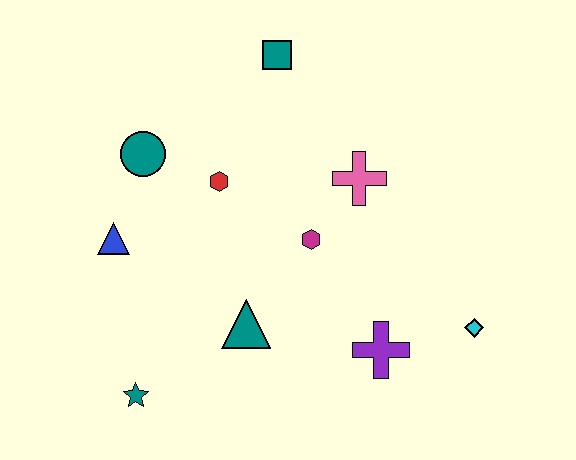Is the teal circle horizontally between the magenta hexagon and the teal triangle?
No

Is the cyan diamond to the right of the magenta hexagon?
Yes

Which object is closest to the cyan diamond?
The purple cross is closest to the cyan diamond.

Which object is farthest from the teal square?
The teal star is farthest from the teal square.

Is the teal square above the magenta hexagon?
Yes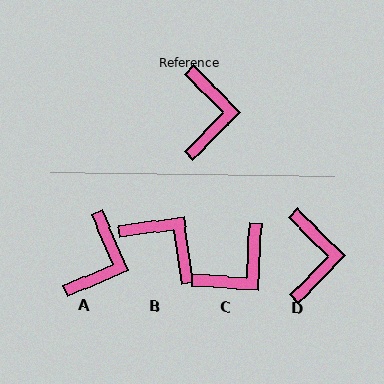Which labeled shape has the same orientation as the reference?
D.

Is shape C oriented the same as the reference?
No, it is off by about 48 degrees.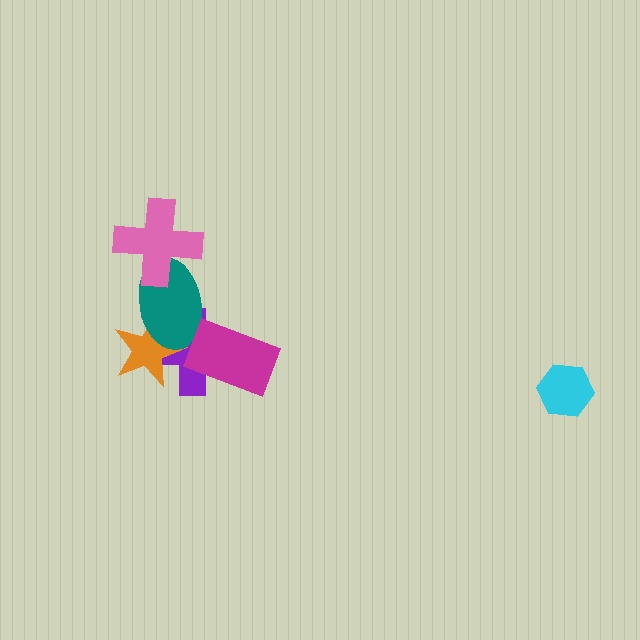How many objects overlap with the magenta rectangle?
1 object overlaps with the magenta rectangle.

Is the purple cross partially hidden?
Yes, it is partially covered by another shape.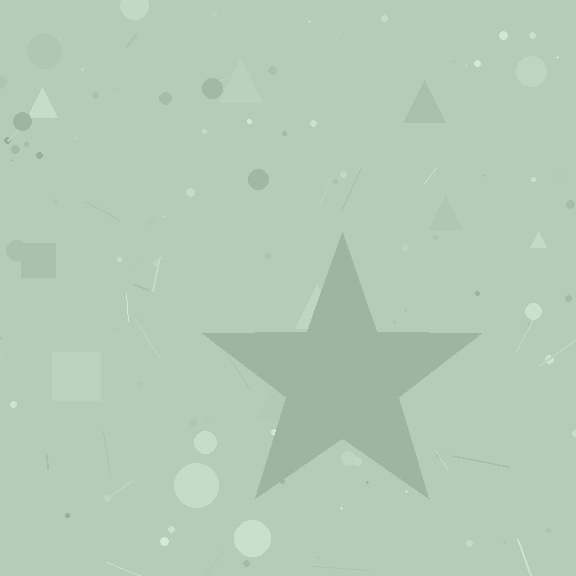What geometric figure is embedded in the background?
A star is embedded in the background.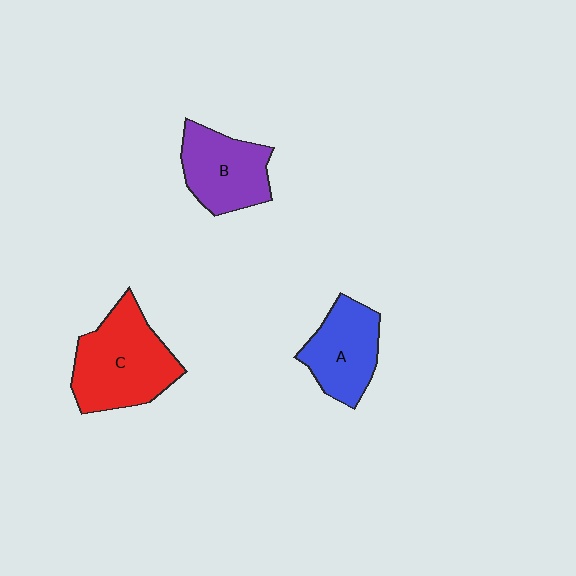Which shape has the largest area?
Shape C (red).